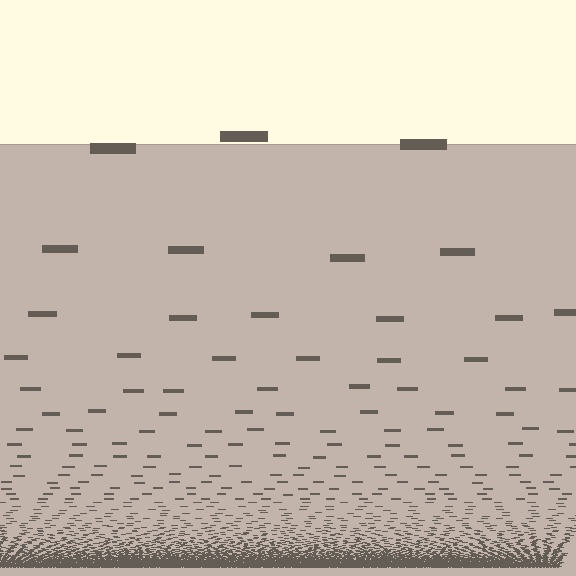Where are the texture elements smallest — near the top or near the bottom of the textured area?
Near the bottom.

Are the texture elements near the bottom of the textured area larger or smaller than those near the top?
Smaller. The gradient is inverted — elements near the bottom are smaller and denser.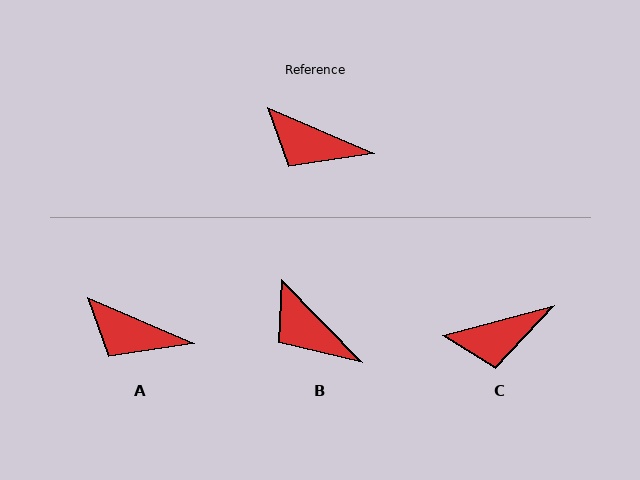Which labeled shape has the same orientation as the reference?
A.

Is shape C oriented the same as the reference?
No, it is off by about 38 degrees.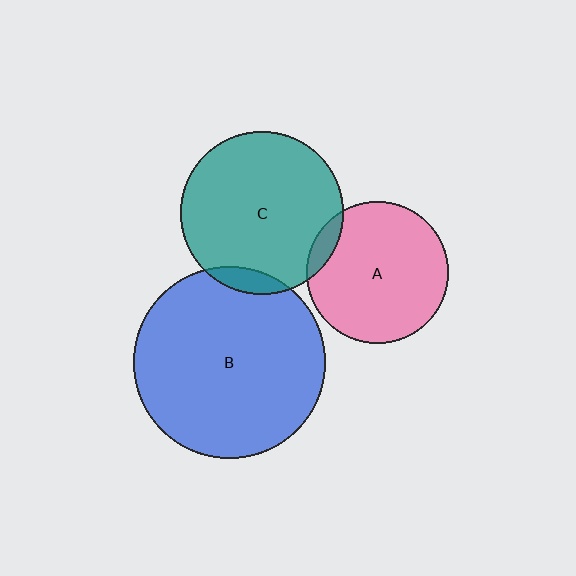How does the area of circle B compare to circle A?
Approximately 1.8 times.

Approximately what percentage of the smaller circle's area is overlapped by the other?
Approximately 5%.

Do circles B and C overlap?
Yes.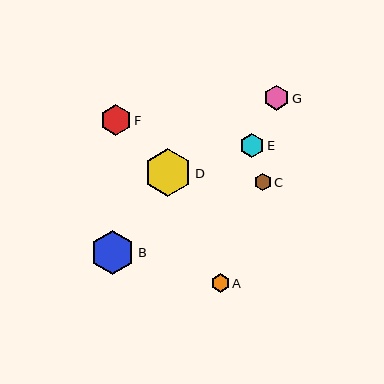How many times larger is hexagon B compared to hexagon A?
Hexagon B is approximately 2.4 times the size of hexagon A.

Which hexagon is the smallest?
Hexagon C is the smallest with a size of approximately 16 pixels.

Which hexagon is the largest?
Hexagon D is the largest with a size of approximately 48 pixels.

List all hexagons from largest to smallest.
From largest to smallest: D, B, F, G, E, A, C.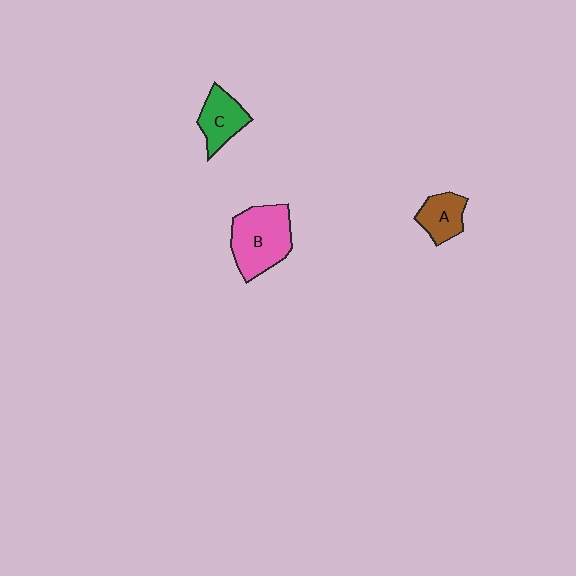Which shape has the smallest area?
Shape A (brown).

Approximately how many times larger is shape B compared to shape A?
Approximately 1.9 times.